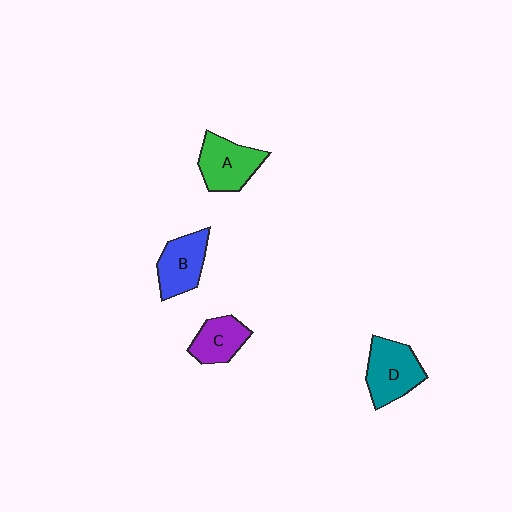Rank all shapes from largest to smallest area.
From largest to smallest: D (teal), A (green), B (blue), C (purple).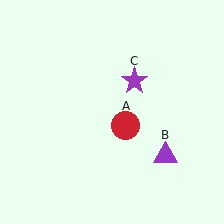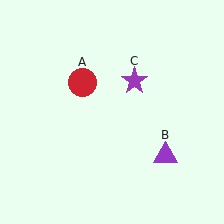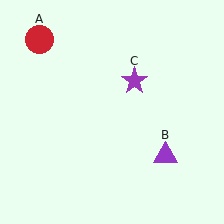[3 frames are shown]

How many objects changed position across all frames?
1 object changed position: red circle (object A).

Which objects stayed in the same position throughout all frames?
Purple triangle (object B) and purple star (object C) remained stationary.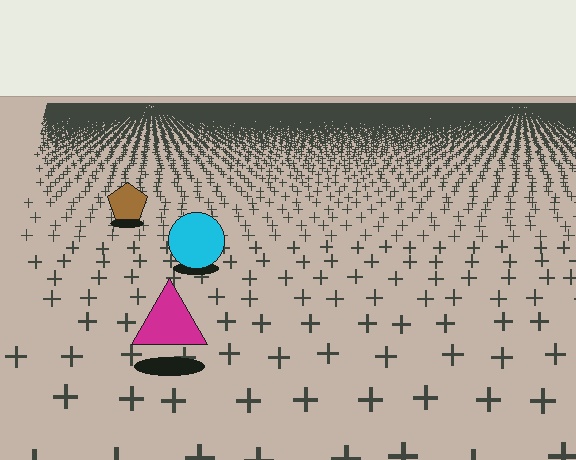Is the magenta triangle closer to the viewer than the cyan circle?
Yes. The magenta triangle is closer — you can tell from the texture gradient: the ground texture is coarser near it.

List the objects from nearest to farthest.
From nearest to farthest: the magenta triangle, the cyan circle, the brown pentagon.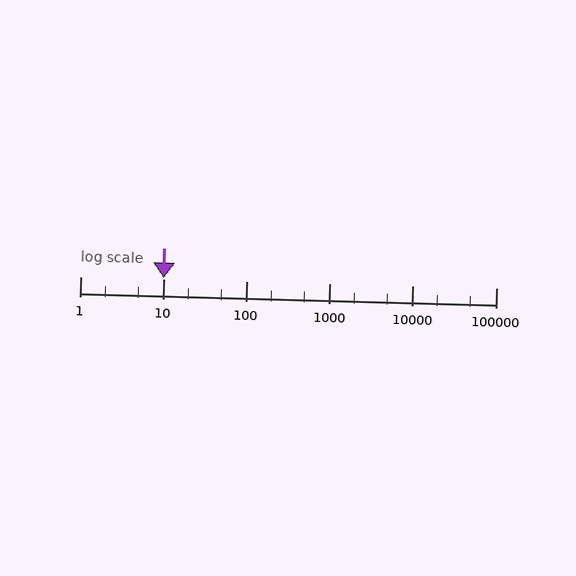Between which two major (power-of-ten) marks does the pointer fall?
The pointer is between 10 and 100.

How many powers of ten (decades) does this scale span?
The scale spans 5 decades, from 1 to 100000.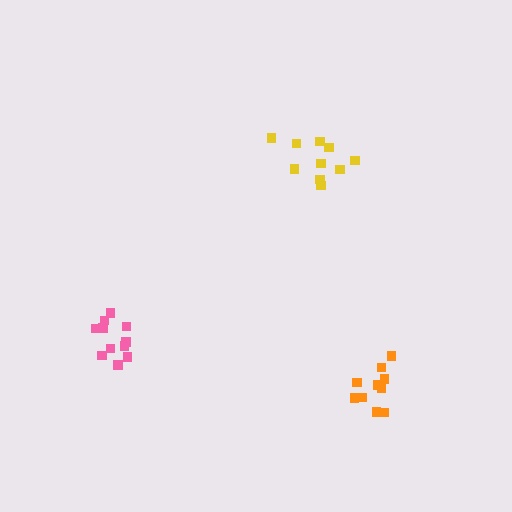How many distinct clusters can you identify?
There are 3 distinct clusters.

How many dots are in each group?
Group 1: 11 dots, Group 2: 10 dots, Group 3: 11 dots (32 total).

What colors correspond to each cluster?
The clusters are colored: pink, yellow, orange.